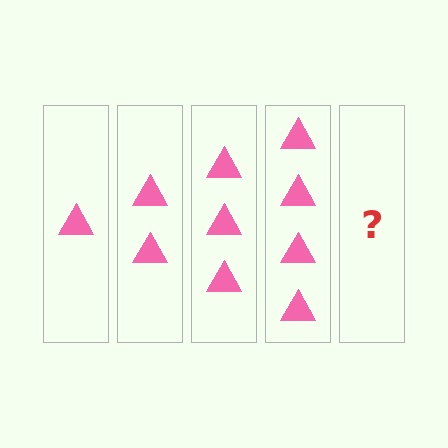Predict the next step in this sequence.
The next step is 5 triangles.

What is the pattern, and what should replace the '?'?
The pattern is that each step adds one more triangle. The '?' should be 5 triangles.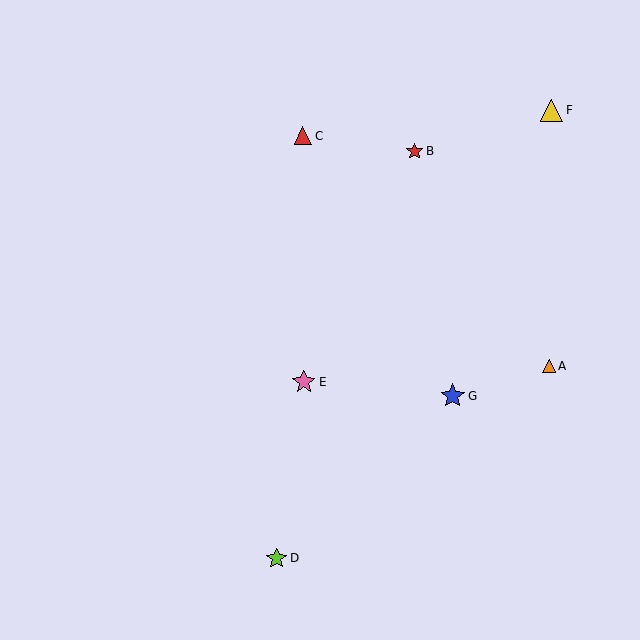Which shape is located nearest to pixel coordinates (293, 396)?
The pink star (labeled E) at (304, 382) is nearest to that location.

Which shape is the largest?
The blue star (labeled G) is the largest.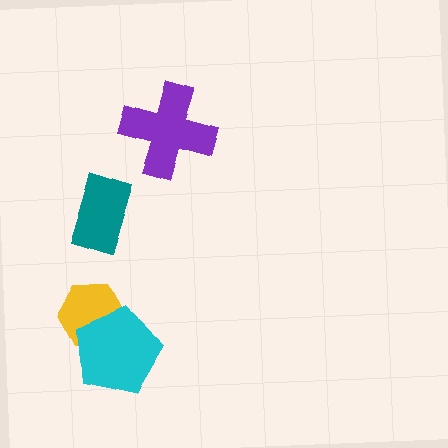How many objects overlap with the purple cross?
0 objects overlap with the purple cross.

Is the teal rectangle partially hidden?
No, no other shape covers it.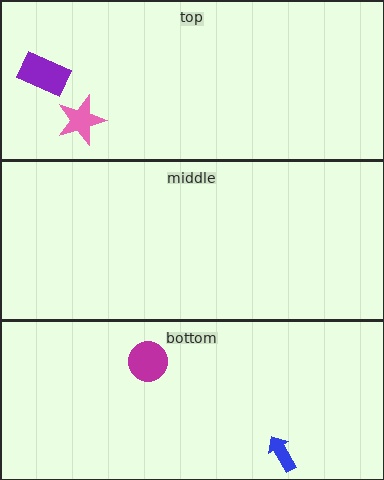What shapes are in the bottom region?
The magenta circle, the blue arrow.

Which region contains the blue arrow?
The bottom region.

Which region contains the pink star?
The top region.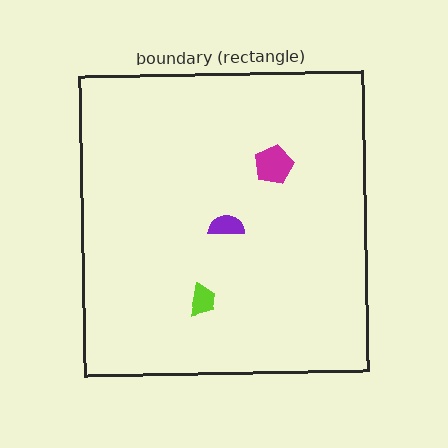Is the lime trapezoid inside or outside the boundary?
Inside.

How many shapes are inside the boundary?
3 inside, 0 outside.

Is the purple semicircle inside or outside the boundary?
Inside.